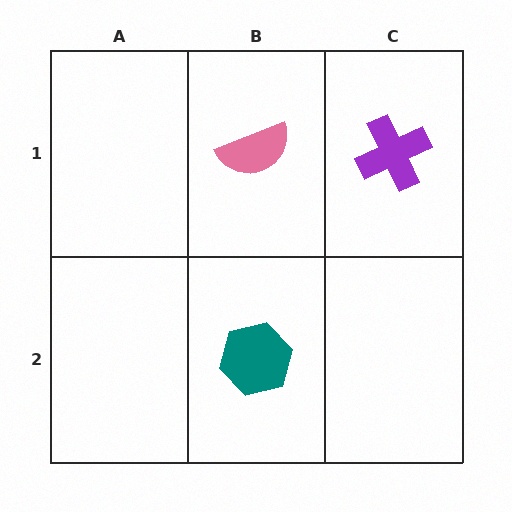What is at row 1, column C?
A purple cross.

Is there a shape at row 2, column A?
No, that cell is empty.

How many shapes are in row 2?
1 shape.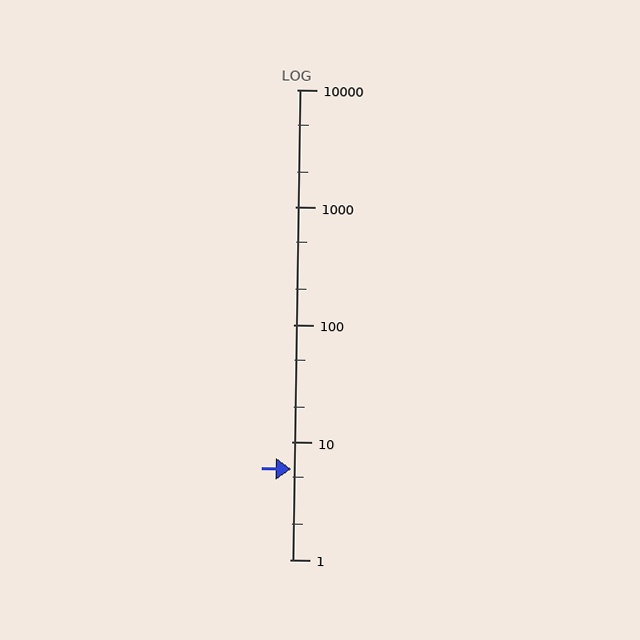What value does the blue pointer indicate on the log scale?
The pointer indicates approximately 5.9.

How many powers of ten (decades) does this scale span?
The scale spans 4 decades, from 1 to 10000.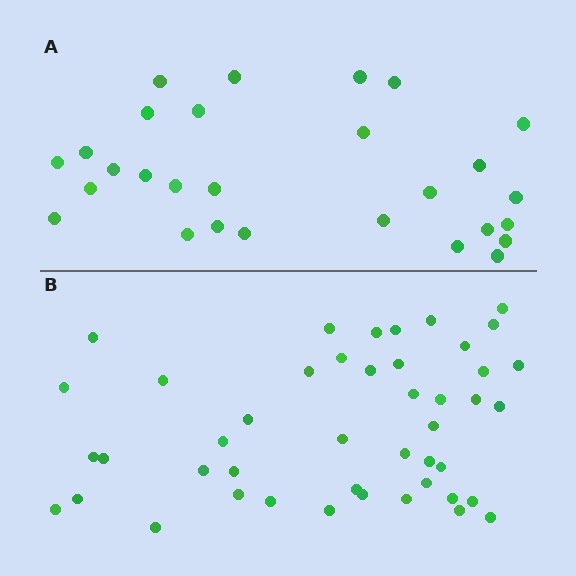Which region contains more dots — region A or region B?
Region B (the bottom region) has more dots.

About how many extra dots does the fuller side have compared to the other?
Region B has approximately 15 more dots than region A.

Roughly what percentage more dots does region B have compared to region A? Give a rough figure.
About 60% more.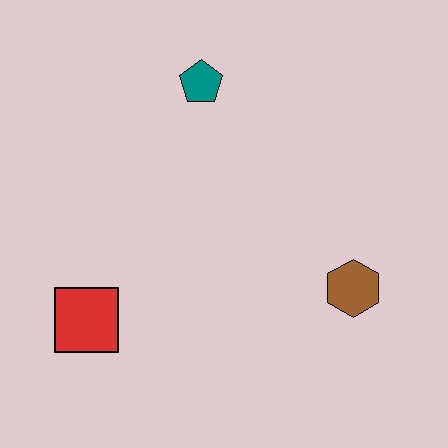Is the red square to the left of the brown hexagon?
Yes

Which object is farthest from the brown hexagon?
The red square is farthest from the brown hexagon.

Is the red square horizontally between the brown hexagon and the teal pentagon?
No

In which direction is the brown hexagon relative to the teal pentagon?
The brown hexagon is below the teal pentagon.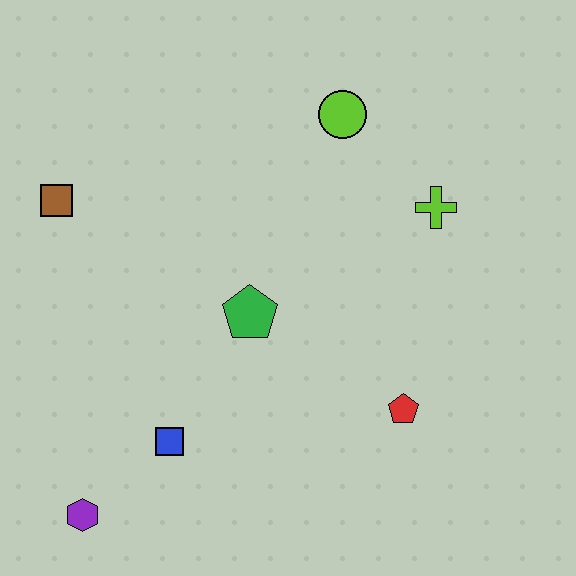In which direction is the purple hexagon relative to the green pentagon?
The purple hexagon is below the green pentagon.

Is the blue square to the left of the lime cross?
Yes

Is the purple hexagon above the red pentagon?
No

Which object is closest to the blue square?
The purple hexagon is closest to the blue square.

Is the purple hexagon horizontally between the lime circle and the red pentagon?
No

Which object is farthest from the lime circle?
The purple hexagon is farthest from the lime circle.